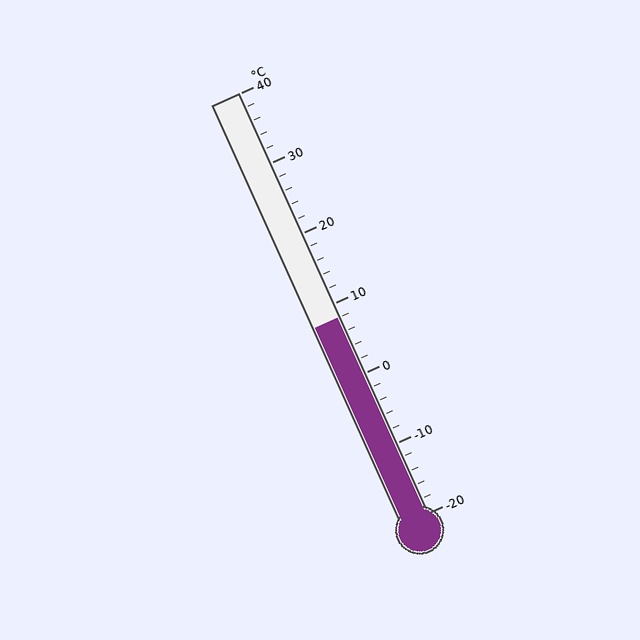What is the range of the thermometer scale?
The thermometer scale ranges from -20°C to 40°C.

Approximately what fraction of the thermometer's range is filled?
The thermometer is filled to approximately 45% of its range.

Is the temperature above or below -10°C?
The temperature is above -10°C.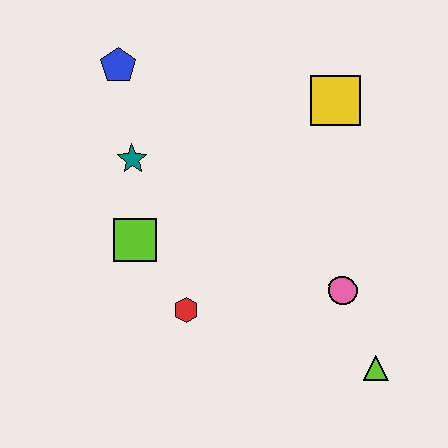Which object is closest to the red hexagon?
The lime square is closest to the red hexagon.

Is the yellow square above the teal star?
Yes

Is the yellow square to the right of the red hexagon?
Yes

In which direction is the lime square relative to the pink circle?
The lime square is to the left of the pink circle.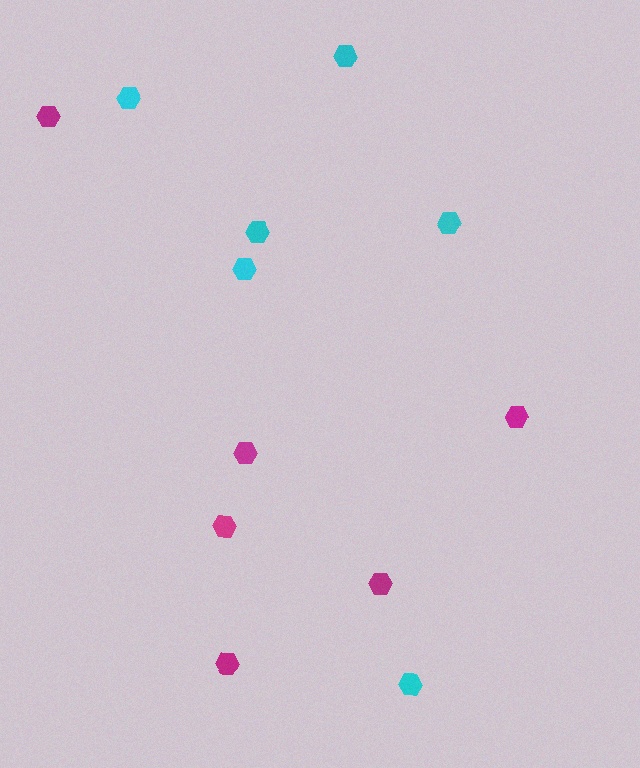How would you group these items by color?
There are 2 groups: one group of cyan hexagons (6) and one group of magenta hexagons (6).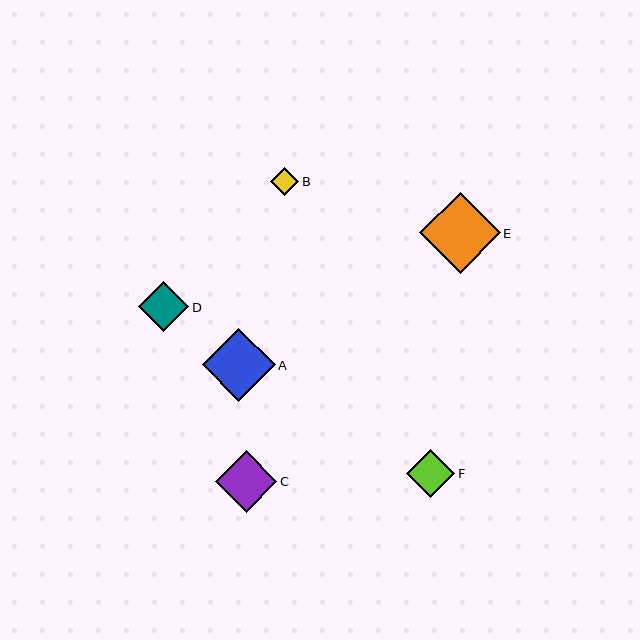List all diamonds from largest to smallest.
From largest to smallest: E, A, C, D, F, B.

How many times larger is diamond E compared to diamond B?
Diamond E is approximately 2.9 times the size of diamond B.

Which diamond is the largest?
Diamond E is the largest with a size of approximately 81 pixels.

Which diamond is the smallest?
Diamond B is the smallest with a size of approximately 28 pixels.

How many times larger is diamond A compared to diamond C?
Diamond A is approximately 1.2 times the size of diamond C.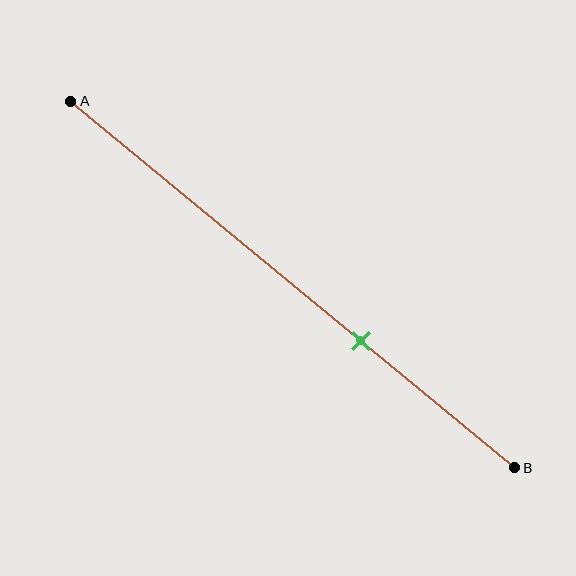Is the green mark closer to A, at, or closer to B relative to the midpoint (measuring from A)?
The green mark is closer to point B than the midpoint of segment AB.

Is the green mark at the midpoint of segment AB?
No, the mark is at about 65% from A, not at the 50% midpoint.